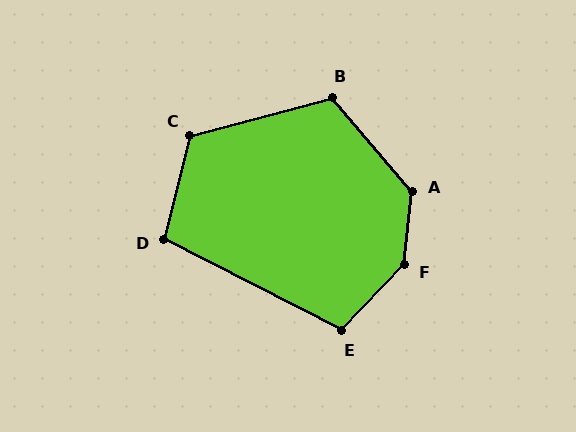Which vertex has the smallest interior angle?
D, at approximately 103 degrees.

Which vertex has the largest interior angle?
F, at approximately 142 degrees.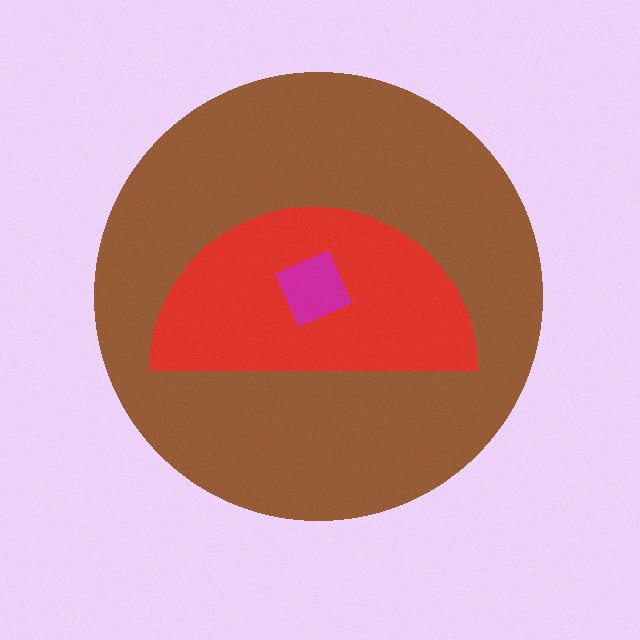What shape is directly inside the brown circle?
The red semicircle.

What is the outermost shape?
The brown circle.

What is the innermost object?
The magenta diamond.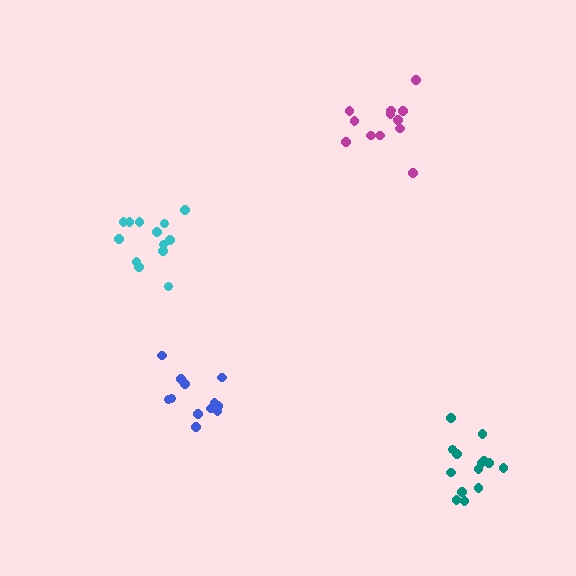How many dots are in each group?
Group 1: 13 dots, Group 2: 12 dots, Group 3: 14 dots, Group 4: 12 dots (51 total).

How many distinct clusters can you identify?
There are 4 distinct clusters.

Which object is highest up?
The magenta cluster is topmost.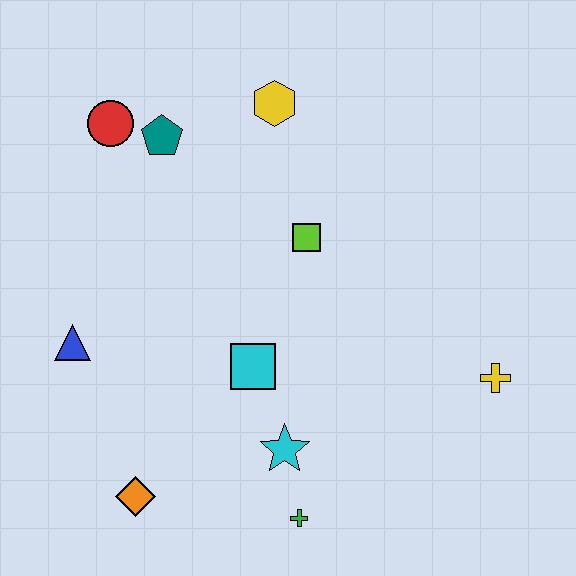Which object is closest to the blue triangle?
The orange diamond is closest to the blue triangle.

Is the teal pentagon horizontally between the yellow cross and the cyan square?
No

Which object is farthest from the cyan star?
The red circle is farthest from the cyan star.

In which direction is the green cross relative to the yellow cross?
The green cross is to the left of the yellow cross.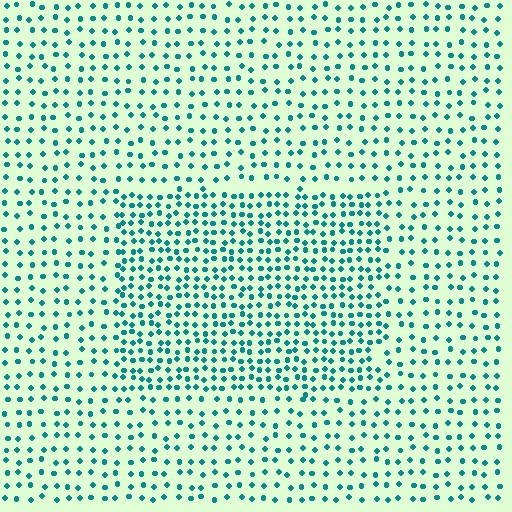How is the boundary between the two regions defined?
The boundary is defined by a change in element density (approximately 1.8x ratio). All elements are the same color, size, and shape.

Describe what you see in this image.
The image contains small teal elements arranged at two different densities. A rectangle-shaped region is visible where the elements are more densely packed than the surrounding area.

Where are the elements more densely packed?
The elements are more densely packed inside the rectangle boundary.